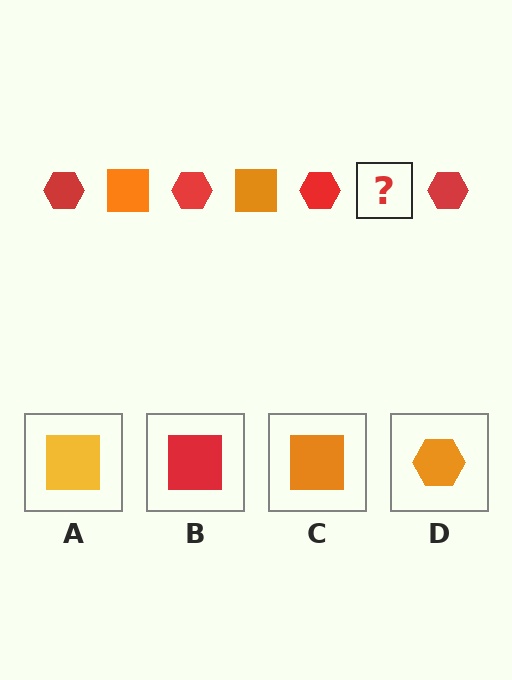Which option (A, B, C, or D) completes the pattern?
C.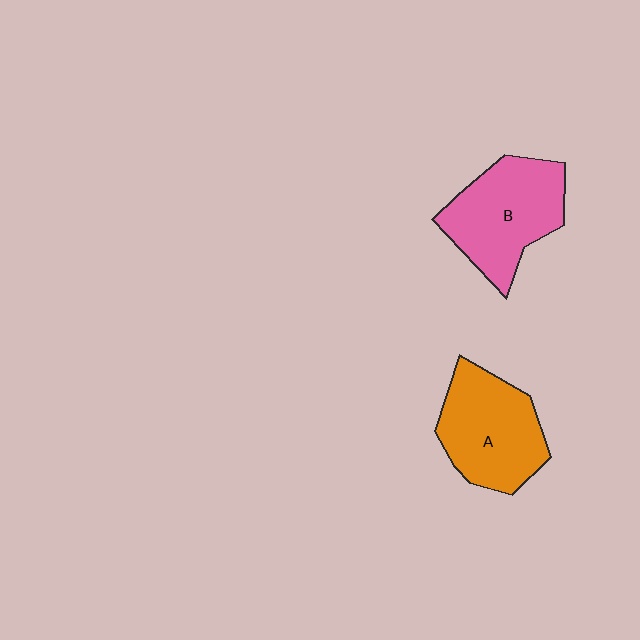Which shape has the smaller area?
Shape A (orange).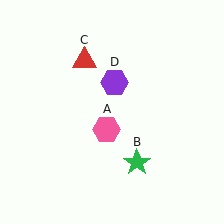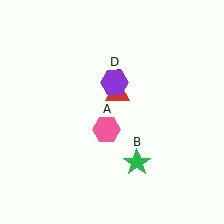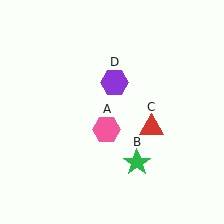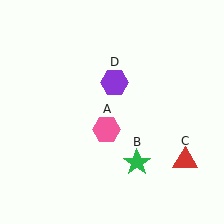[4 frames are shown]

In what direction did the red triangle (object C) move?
The red triangle (object C) moved down and to the right.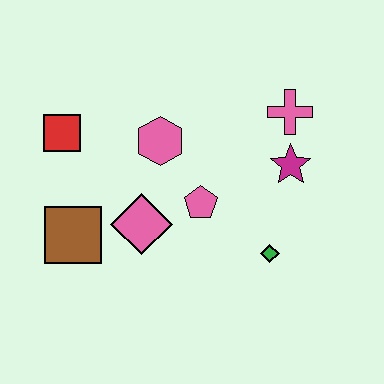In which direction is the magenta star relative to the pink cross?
The magenta star is below the pink cross.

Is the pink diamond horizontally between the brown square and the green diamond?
Yes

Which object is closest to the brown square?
The pink diamond is closest to the brown square.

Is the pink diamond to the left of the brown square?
No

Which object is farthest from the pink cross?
The brown square is farthest from the pink cross.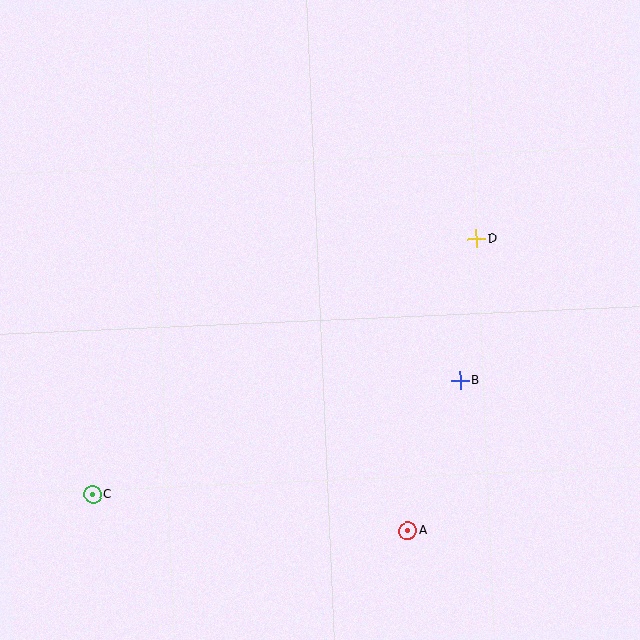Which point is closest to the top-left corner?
Point C is closest to the top-left corner.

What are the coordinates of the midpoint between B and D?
The midpoint between B and D is at (468, 310).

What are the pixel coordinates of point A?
Point A is at (408, 531).